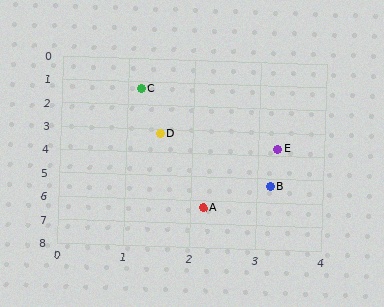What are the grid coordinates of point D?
Point D is at approximately (1.5, 3.2).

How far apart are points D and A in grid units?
Points D and A are about 3.2 grid units apart.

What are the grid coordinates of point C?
Point C is at approximately (1.2, 1.3).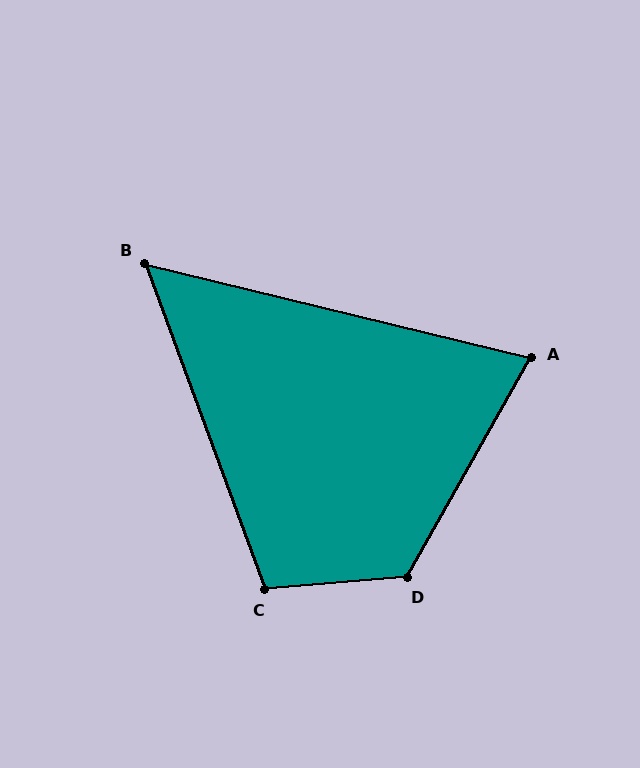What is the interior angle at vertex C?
Approximately 106 degrees (obtuse).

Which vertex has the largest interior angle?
D, at approximately 124 degrees.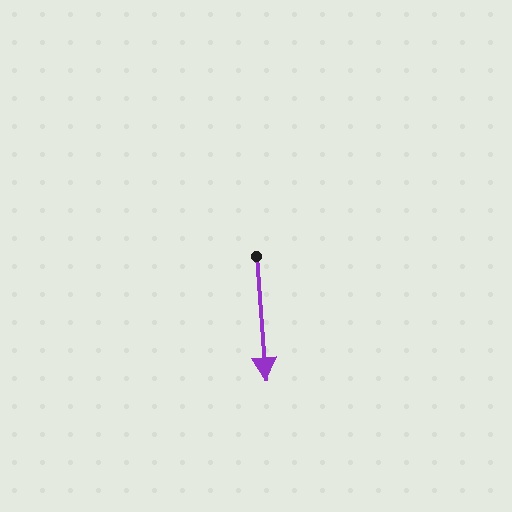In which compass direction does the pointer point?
South.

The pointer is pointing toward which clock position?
Roughly 6 o'clock.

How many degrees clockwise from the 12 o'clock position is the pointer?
Approximately 176 degrees.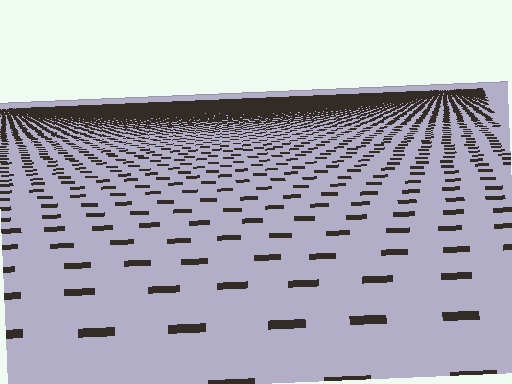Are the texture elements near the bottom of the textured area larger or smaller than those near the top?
Larger. Near the bottom, elements are closer to the viewer and appear at a bigger on-screen size.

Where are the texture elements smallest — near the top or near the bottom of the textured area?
Near the top.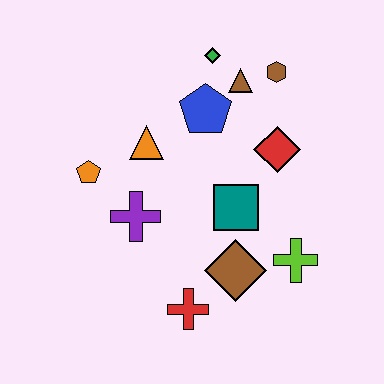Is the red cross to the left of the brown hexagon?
Yes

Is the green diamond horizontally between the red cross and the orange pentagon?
No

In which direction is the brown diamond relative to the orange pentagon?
The brown diamond is to the right of the orange pentagon.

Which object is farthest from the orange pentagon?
The lime cross is farthest from the orange pentagon.